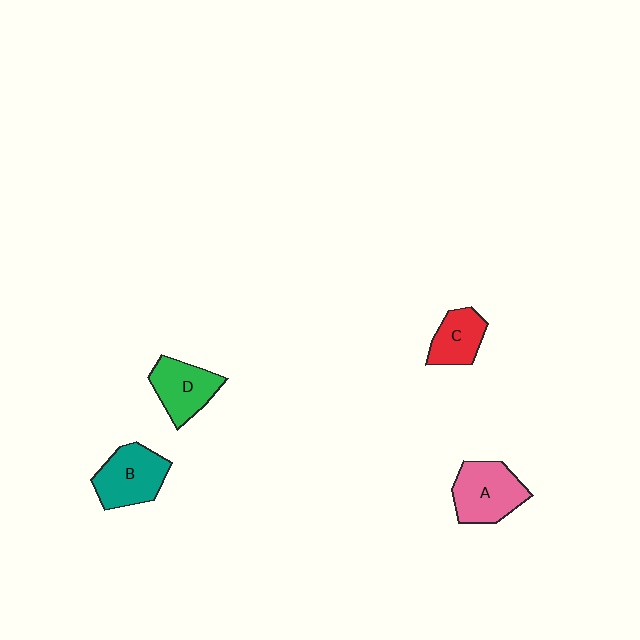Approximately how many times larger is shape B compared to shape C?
Approximately 1.4 times.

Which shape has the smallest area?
Shape C (red).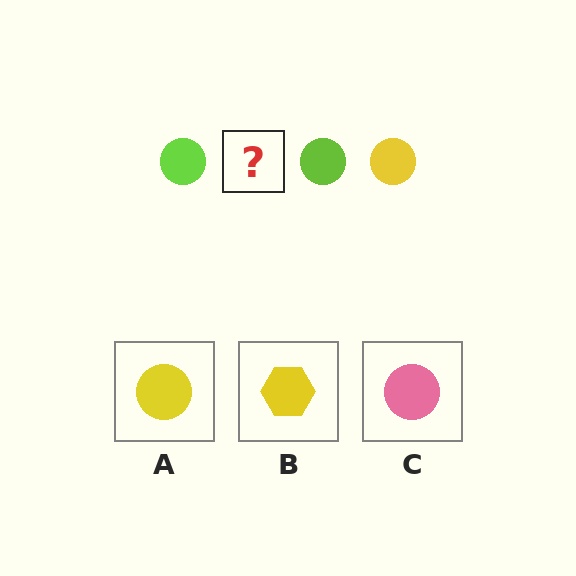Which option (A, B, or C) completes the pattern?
A.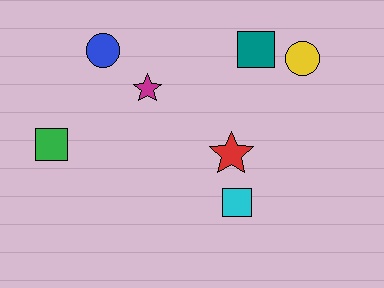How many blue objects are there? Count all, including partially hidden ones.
There is 1 blue object.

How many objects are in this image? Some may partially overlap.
There are 7 objects.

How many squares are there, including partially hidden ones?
There are 3 squares.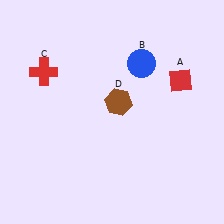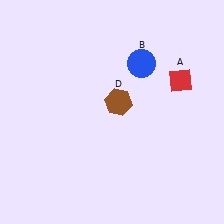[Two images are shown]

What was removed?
The red cross (C) was removed in Image 2.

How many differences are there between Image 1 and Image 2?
There is 1 difference between the two images.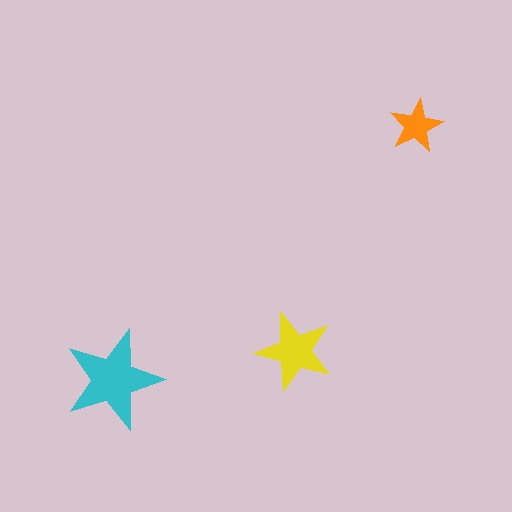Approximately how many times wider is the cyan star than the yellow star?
About 1.5 times wider.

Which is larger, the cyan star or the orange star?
The cyan one.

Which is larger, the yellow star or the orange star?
The yellow one.